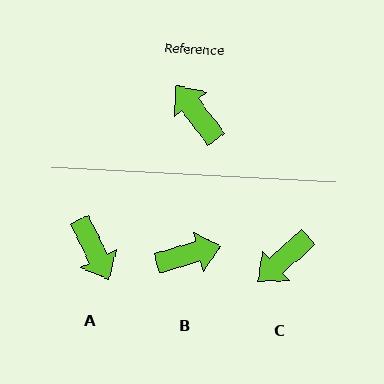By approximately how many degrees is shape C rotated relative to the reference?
Approximately 95 degrees counter-clockwise.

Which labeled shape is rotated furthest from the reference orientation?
A, about 170 degrees away.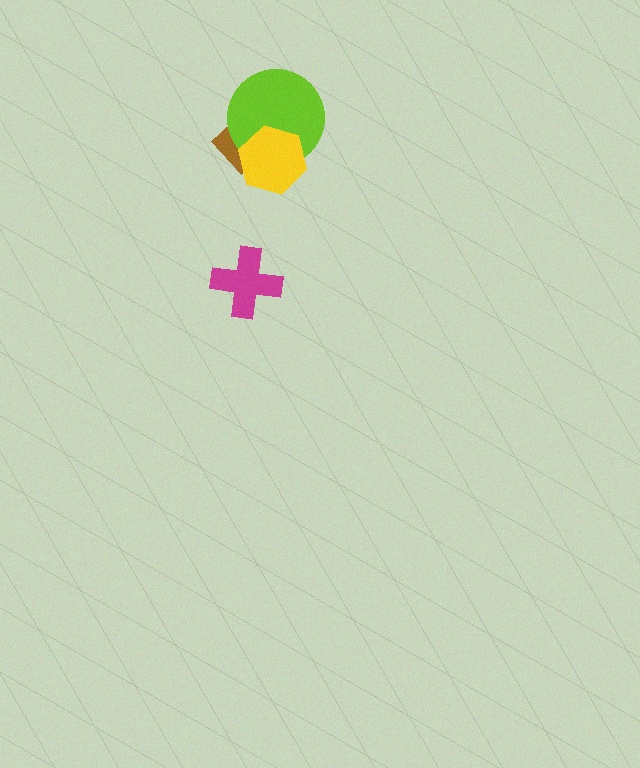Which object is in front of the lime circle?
The yellow hexagon is in front of the lime circle.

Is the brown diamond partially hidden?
Yes, it is partially covered by another shape.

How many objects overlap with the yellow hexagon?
2 objects overlap with the yellow hexagon.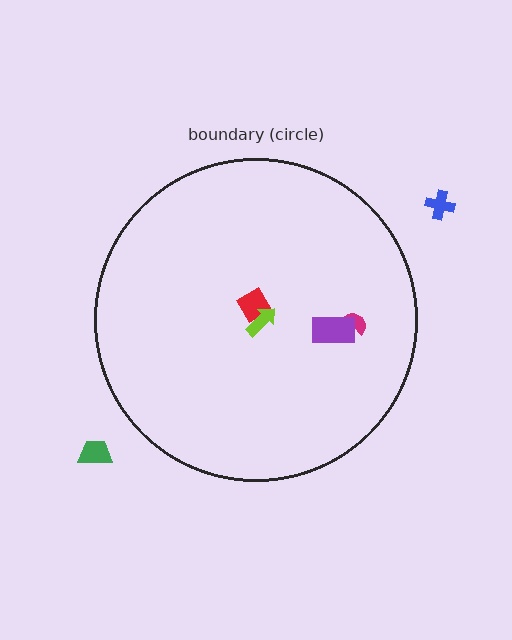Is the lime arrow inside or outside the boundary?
Inside.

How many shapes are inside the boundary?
4 inside, 2 outside.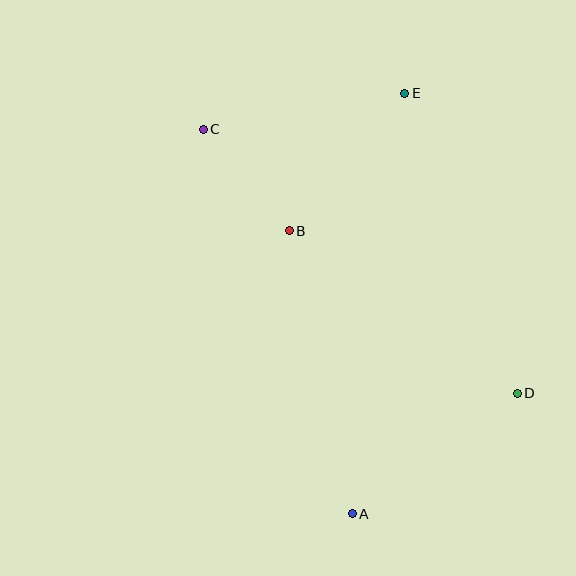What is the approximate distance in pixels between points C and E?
The distance between C and E is approximately 205 pixels.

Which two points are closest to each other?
Points B and C are closest to each other.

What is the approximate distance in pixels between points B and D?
The distance between B and D is approximately 280 pixels.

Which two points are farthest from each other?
Points A and E are farthest from each other.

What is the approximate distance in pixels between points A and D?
The distance between A and D is approximately 204 pixels.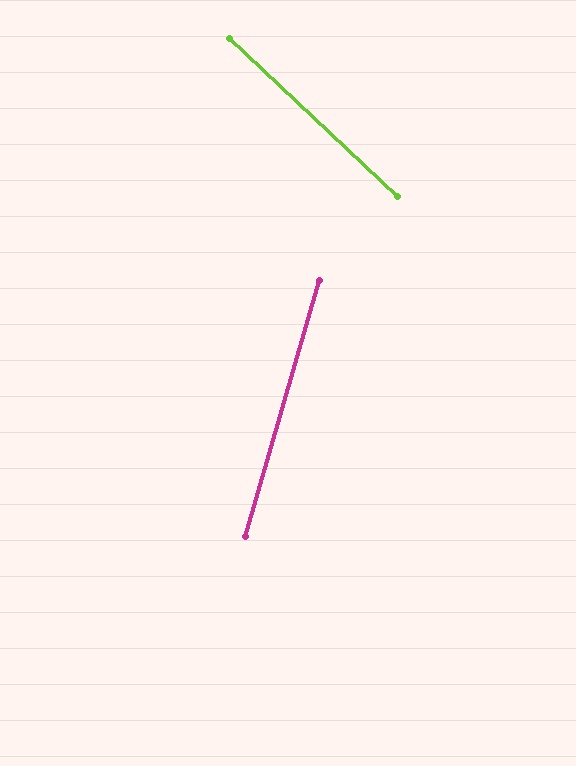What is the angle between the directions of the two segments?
Approximately 63 degrees.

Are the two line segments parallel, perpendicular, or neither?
Neither parallel nor perpendicular — they differ by about 63°.